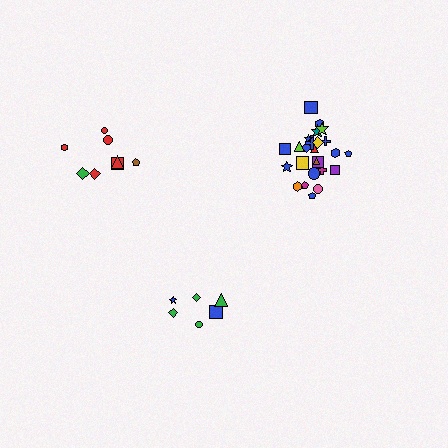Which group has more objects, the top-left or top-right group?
The top-right group.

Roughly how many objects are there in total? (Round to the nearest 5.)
Roughly 40 objects in total.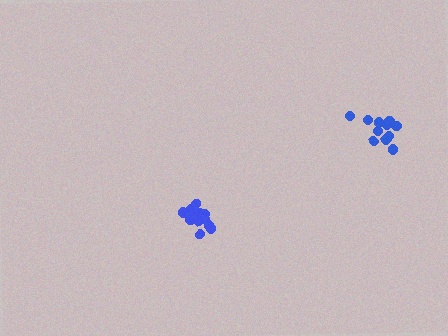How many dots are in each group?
Group 1: 14 dots, Group 2: 11 dots (25 total).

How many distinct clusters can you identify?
There are 2 distinct clusters.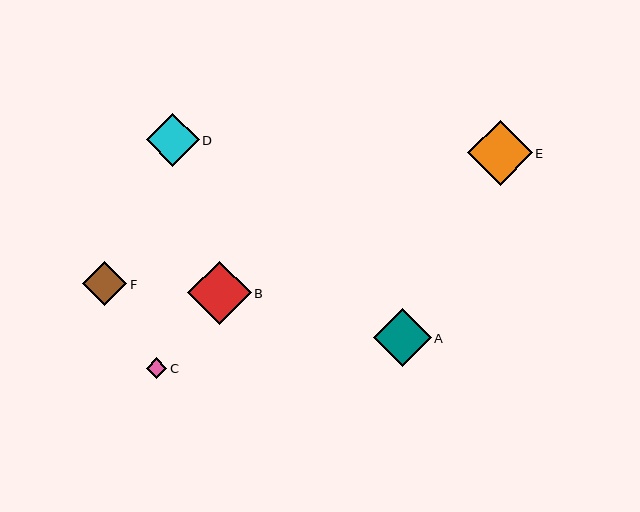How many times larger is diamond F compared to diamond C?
Diamond F is approximately 2.1 times the size of diamond C.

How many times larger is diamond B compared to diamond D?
Diamond B is approximately 1.2 times the size of diamond D.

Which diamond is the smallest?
Diamond C is the smallest with a size of approximately 21 pixels.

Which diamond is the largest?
Diamond E is the largest with a size of approximately 65 pixels.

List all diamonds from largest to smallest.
From largest to smallest: E, B, A, D, F, C.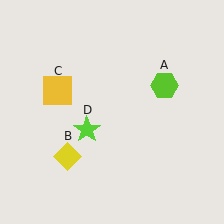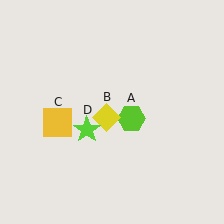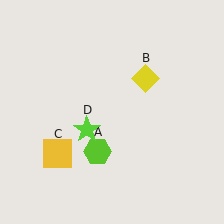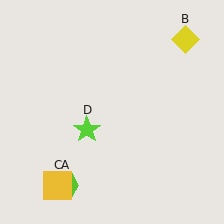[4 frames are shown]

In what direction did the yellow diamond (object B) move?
The yellow diamond (object B) moved up and to the right.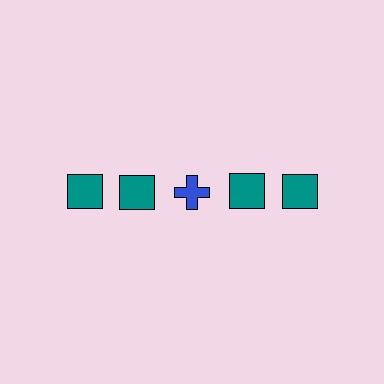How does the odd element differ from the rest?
It differs in both color (blue instead of teal) and shape (cross instead of square).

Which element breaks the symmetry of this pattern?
The blue cross in the top row, center column breaks the symmetry. All other shapes are teal squares.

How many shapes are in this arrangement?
There are 5 shapes arranged in a grid pattern.